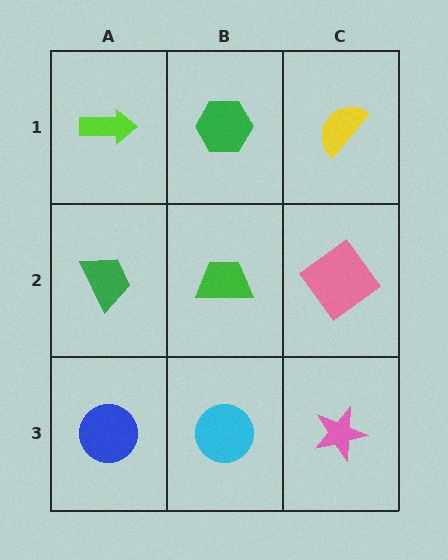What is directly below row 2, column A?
A blue circle.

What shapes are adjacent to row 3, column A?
A green trapezoid (row 2, column A), a cyan circle (row 3, column B).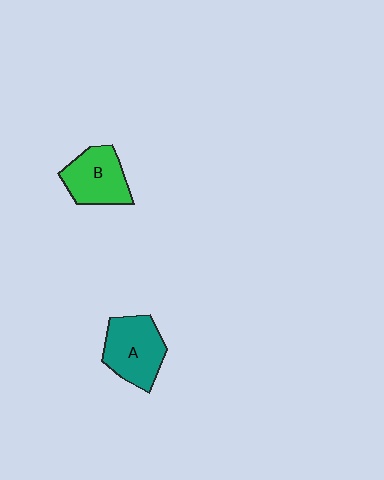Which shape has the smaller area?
Shape B (green).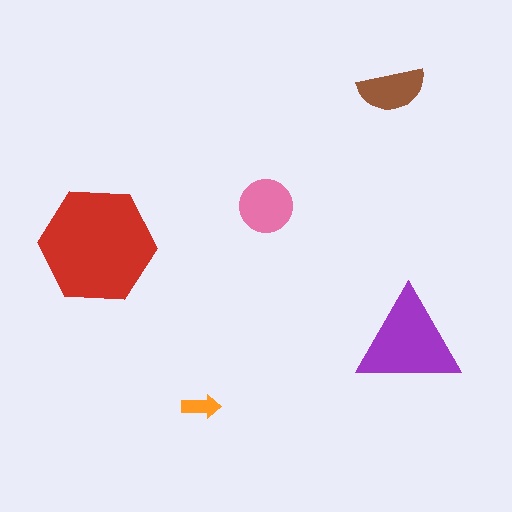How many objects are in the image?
There are 5 objects in the image.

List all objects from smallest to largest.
The orange arrow, the brown semicircle, the pink circle, the purple triangle, the red hexagon.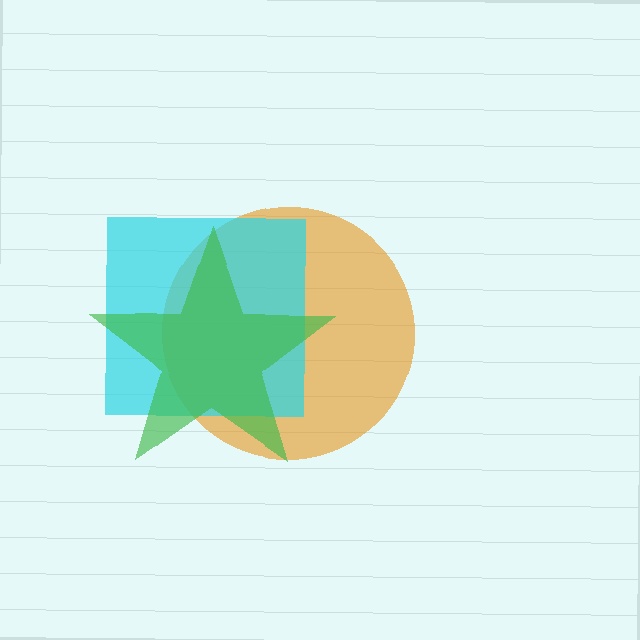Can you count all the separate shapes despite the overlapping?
Yes, there are 3 separate shapes.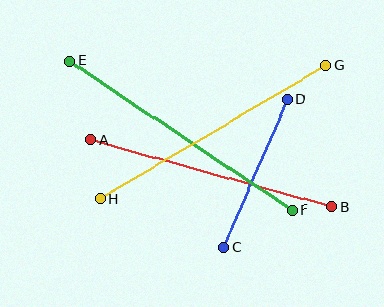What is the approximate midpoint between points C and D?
The midpoint is at approximately (256, 173) pixels.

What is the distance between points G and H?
The distance is approximately 262 pixels.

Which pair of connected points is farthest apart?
Points E and F are farthest apart.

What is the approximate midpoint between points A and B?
The midpoint is at approximately (211, 174) pixels.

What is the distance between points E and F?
The distance is approximately 268 pixels.